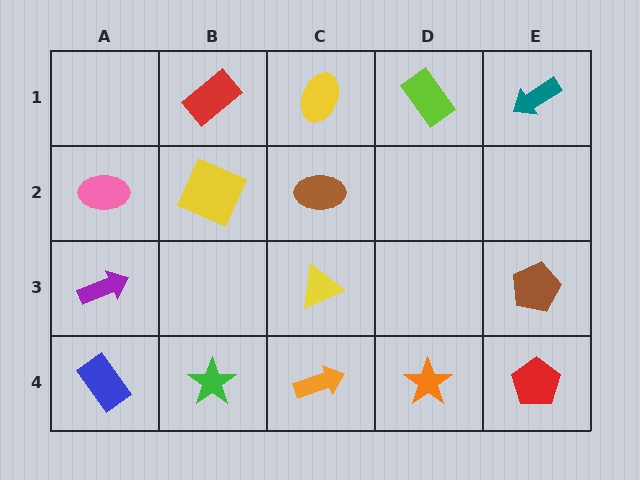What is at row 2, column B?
A yellow square.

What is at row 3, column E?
A brown pentagon.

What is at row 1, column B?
A red rectangle.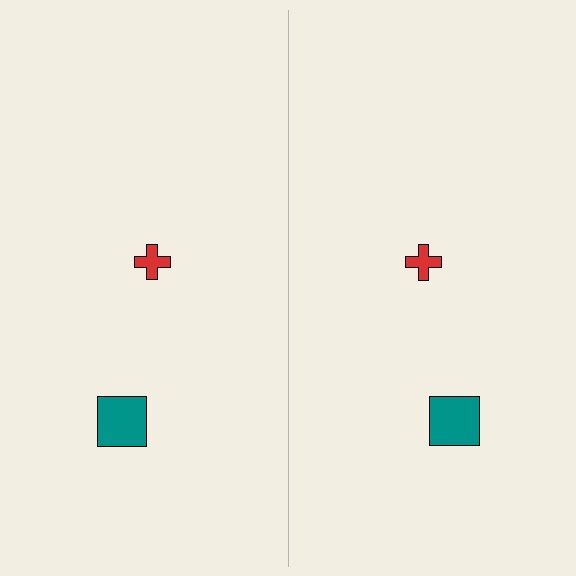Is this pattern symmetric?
Yes, this pattern has bilateral (reflection) symmetry.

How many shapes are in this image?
There are 4 shapes in this image.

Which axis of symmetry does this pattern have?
The pattern has a vertical axis of symmetry running through the center of the image.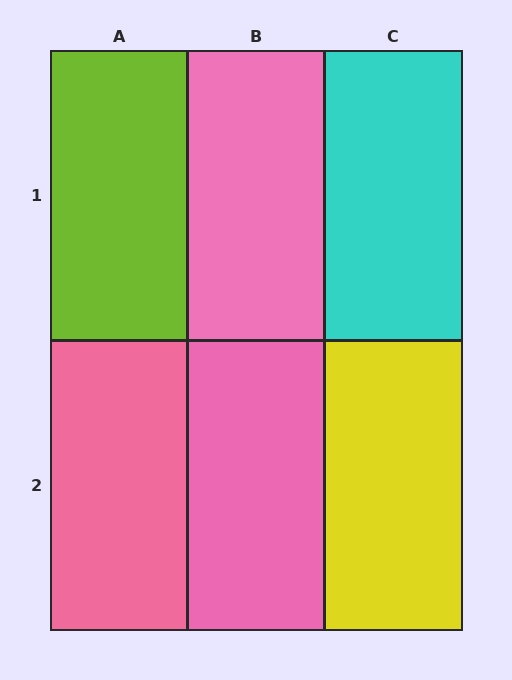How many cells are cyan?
1 cell is cyan.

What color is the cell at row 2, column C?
Yellow.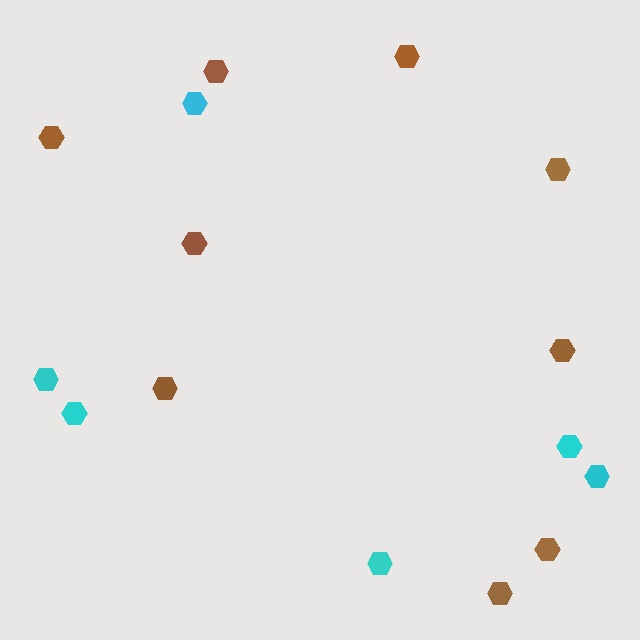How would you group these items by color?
There are 2 groups: one group of brown hexagons (9) and one group of cyan hexagons (6).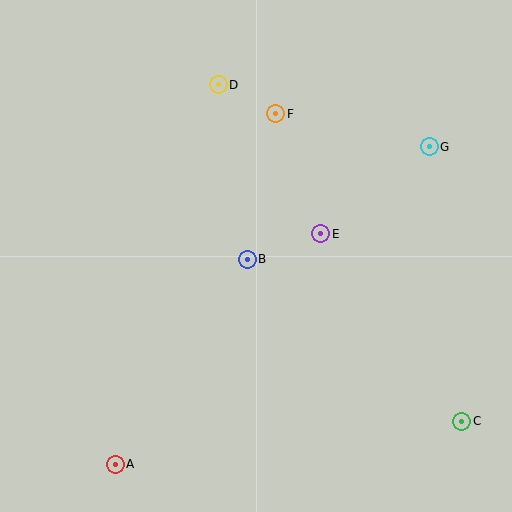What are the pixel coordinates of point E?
Point E is at (321, 234).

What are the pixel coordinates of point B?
Point B is at (247, 259).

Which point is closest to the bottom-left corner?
Point A is closest to the bottom-left corner.